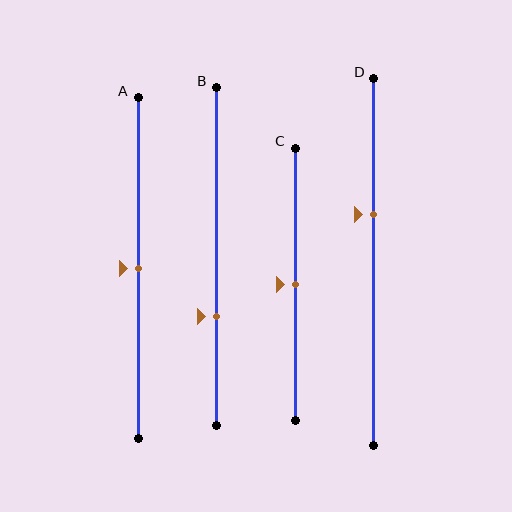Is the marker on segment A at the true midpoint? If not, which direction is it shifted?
Yes, the marker on segment A is at the true midpoint.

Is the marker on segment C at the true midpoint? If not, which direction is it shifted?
Yes, the marker on segment C is at the true midpoint.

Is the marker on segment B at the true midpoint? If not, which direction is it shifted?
No, the marker on segment B is shifted downward by about 18% of the segment length.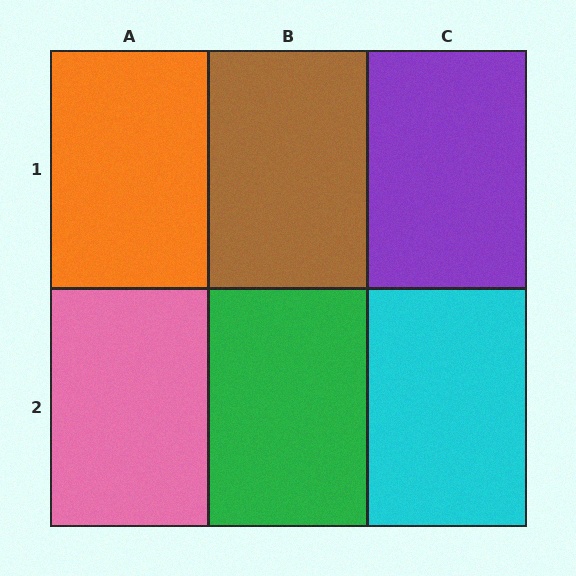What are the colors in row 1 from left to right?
Orange, brown, purple.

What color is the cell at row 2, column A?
Pink.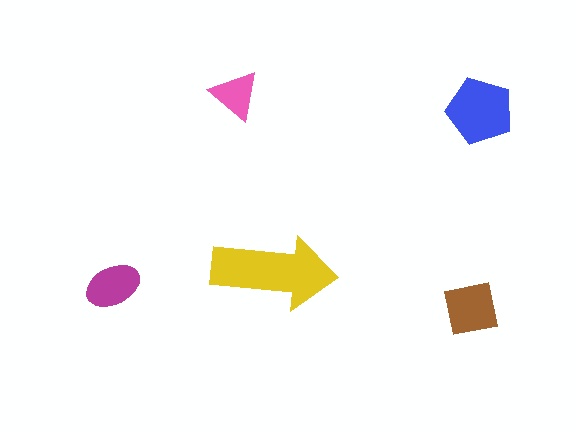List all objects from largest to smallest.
The yellow arrow, the blue pentagon, the brown square, the magenta ellipse, the pink triangle.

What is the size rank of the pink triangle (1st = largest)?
5th.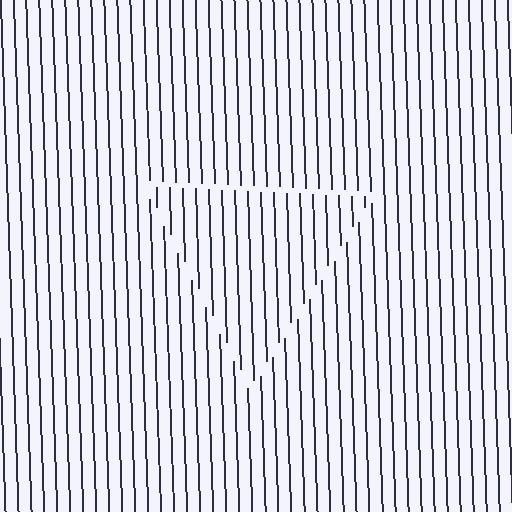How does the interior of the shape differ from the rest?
The interior of the shape contains the same grating, shifted by half a period — the contour is defined by the phase discontinuity where line-ends from the inner and outer gratings abut.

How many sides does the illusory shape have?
3 sides — the line-ends trace a triangle.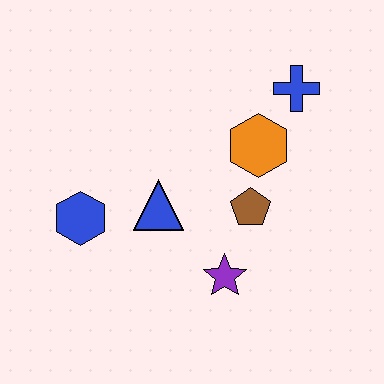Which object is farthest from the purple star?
The blue cross is farthest from the purple star.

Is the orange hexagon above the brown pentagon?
Yes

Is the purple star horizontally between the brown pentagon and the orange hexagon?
No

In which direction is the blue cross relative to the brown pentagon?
The blue cross is above the brown pentagon.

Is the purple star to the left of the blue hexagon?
No